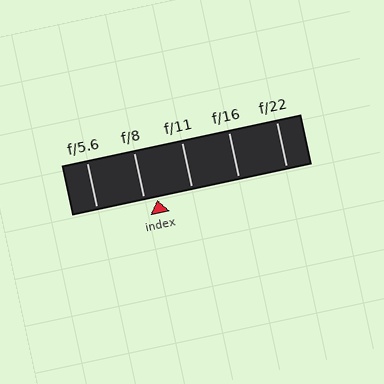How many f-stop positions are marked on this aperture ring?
There are 5 f-stop positions marked.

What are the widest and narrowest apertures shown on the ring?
The widest aperture shown is f/5.6 and the narrowest is f/22.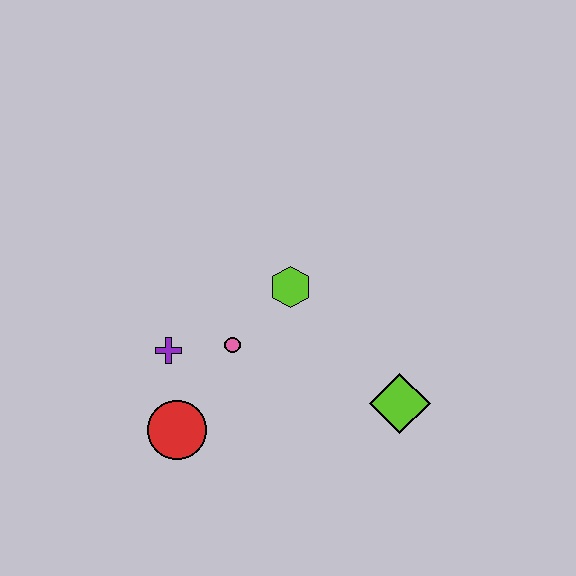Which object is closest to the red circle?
The purple cross is closest to the red circle.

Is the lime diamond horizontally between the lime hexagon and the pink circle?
No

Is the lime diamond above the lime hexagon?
No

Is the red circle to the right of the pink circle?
No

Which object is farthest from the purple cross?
The lime diamond is farthest from the purple cross.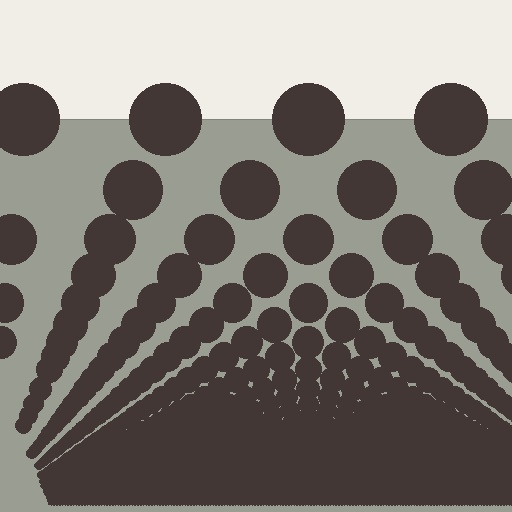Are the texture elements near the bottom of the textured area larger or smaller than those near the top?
Smaller. The gradient is inverted — elements near the bottom are smaller and denser.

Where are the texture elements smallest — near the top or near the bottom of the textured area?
Near the bottom.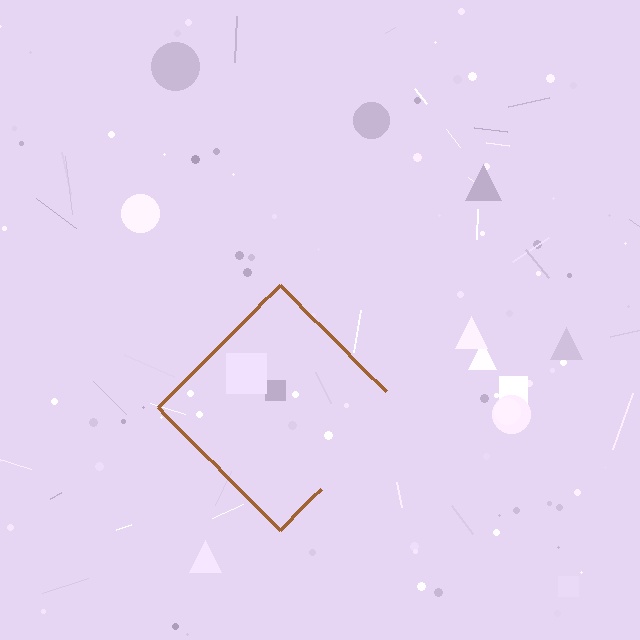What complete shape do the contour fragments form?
The contour fragments form a diamond.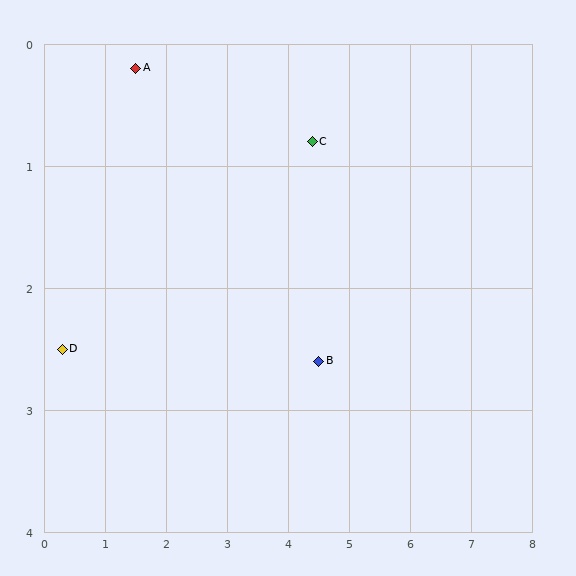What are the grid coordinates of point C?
Point C is at approximately (4.4, 0.8).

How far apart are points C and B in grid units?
Points C and B are about 1.8 grid units apart.